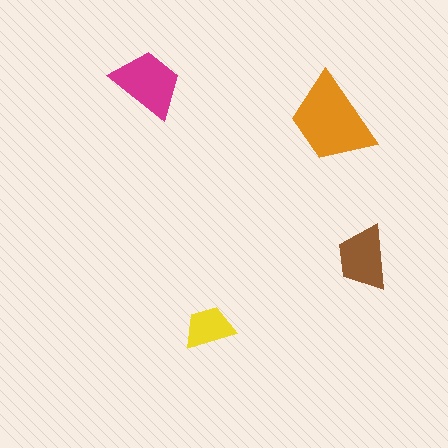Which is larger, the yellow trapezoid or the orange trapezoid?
The orange one.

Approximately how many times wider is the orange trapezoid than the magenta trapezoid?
About 1.5 times wider.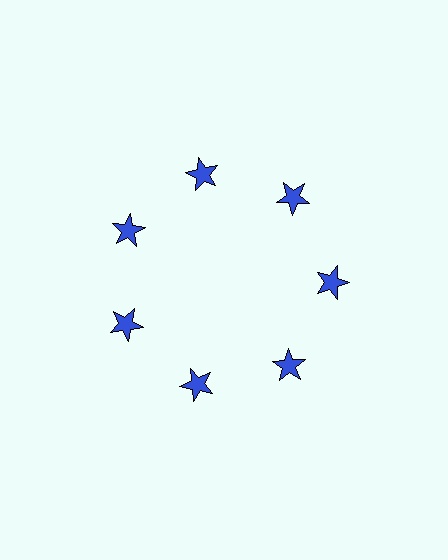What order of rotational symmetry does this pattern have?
This pattern has 7-fold rotational symmetry.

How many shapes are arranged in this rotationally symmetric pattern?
There are 7 shapes, arranged in 7 groups of 1.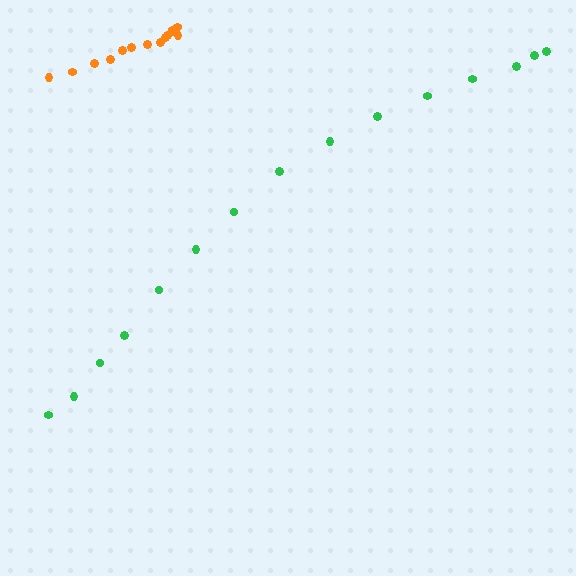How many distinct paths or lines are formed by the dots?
There are 2 distinct paths.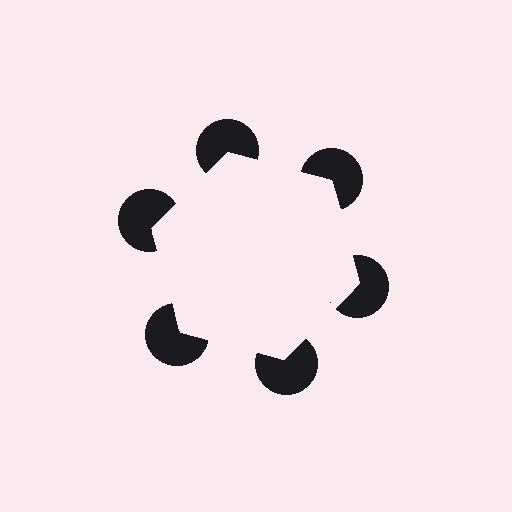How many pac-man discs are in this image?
There are 6 — one at each vertex of the illusory hexagon.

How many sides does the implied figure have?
6 sides.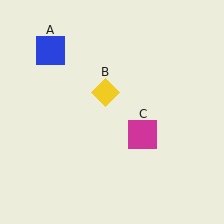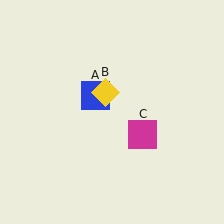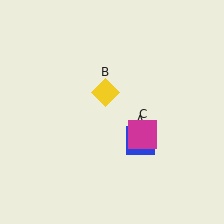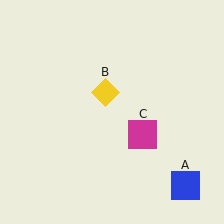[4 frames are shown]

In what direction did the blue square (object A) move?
The blue square (object A) moved down and to the right.